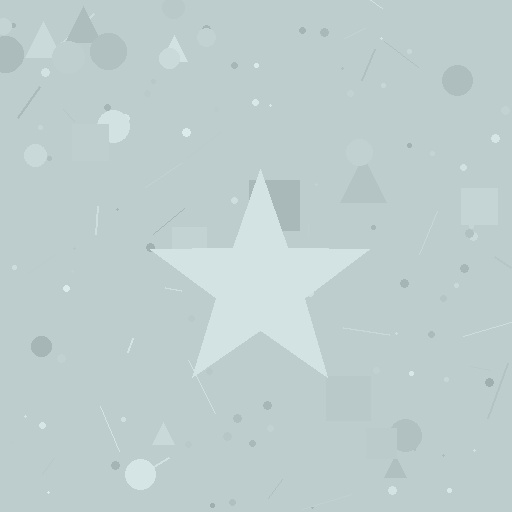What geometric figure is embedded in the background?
A star is embedded in the background.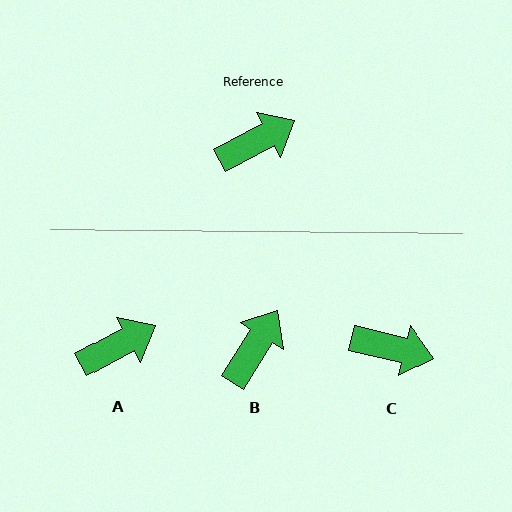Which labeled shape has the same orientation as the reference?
A.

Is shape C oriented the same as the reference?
No, it is off by about 41 degrees.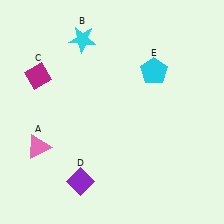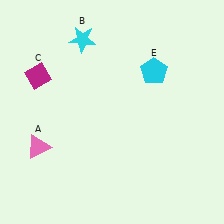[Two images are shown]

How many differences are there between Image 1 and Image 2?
There is 1 difference between the two images.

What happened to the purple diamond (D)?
The purple diamond (D) was removed in Image 2. It was in the bottom-left area of Image 1.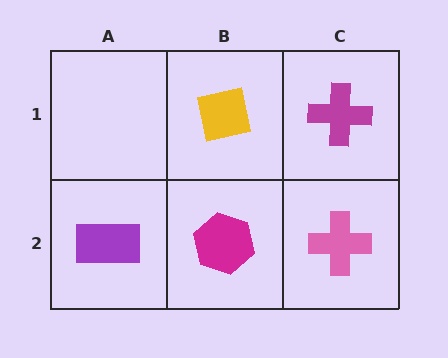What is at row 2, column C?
A pink cross.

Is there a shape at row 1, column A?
No, that cell is empty.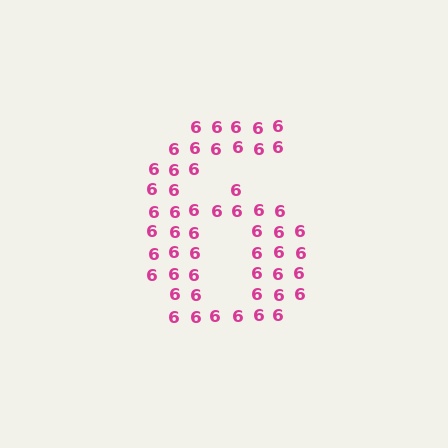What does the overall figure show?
The overall figure shows the digit 6.